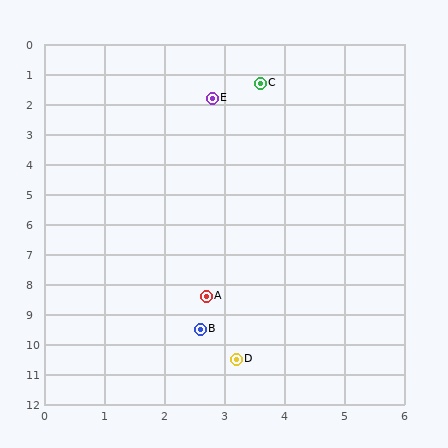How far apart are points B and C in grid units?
Points B and C are about 8.3 grid units apart.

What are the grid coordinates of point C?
Point C is at approximately (3.6, 1.3).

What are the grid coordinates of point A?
Point A is at approximately (2.7, 8.4).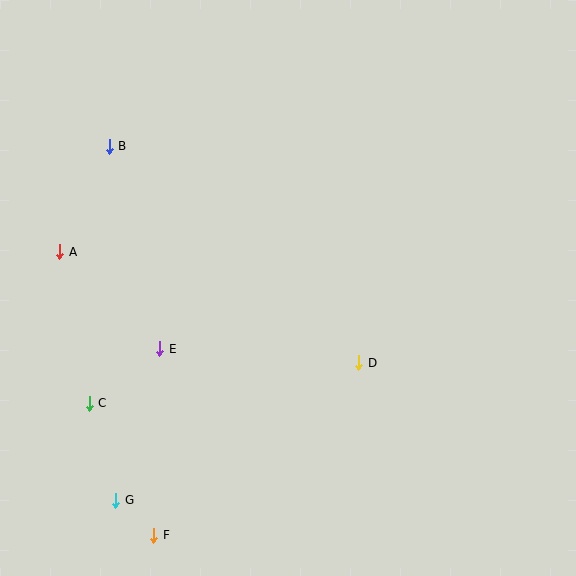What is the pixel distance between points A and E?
The distance between A and E is 140 pixels.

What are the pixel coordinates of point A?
Point A is at (60, 252).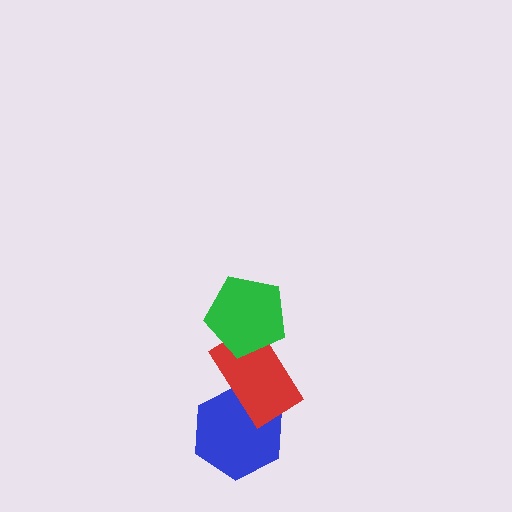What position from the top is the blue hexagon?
The blue hexagon is 3rd from the top.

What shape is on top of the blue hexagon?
The red rectangle is on top of the blue hexagon.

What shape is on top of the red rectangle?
The green pentagon is on top of the red rectangle.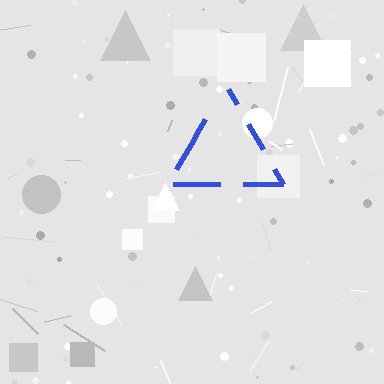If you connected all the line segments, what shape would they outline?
They would outline a triangle.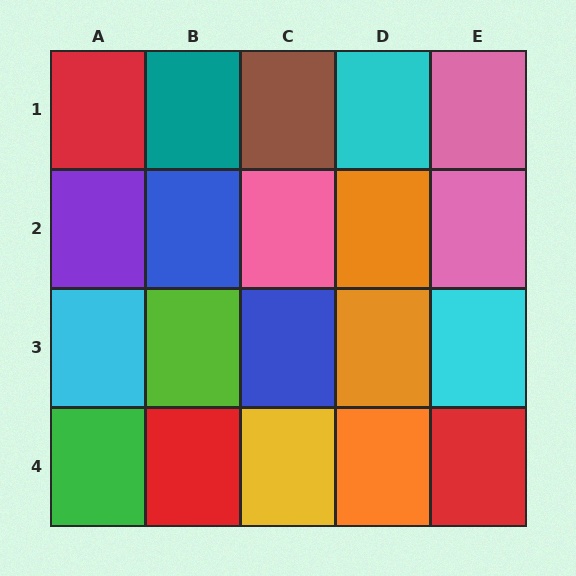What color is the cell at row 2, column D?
Orange.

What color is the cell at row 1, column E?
Pink.